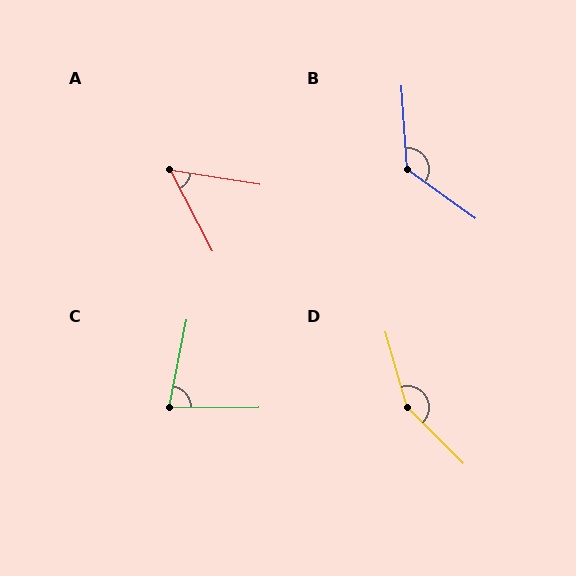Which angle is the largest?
D, at approximately 151 degrees.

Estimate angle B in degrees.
Approximately 129 degrees.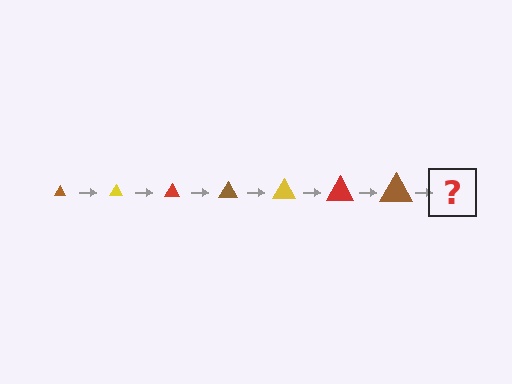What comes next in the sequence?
The next element should be a yellow triangle, larger than the previous one.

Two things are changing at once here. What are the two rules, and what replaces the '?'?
The two rules are that the triangle grows larger each step and the color cycles through brown, yellow, and red. The '?' should be a yellow triangle, larger than the previous one.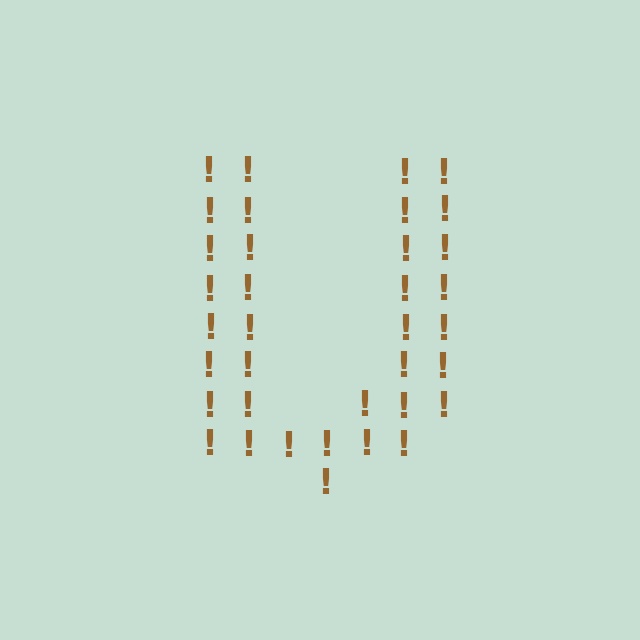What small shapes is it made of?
It is made of small exclamation marks.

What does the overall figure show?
The overall figure shows the letter U.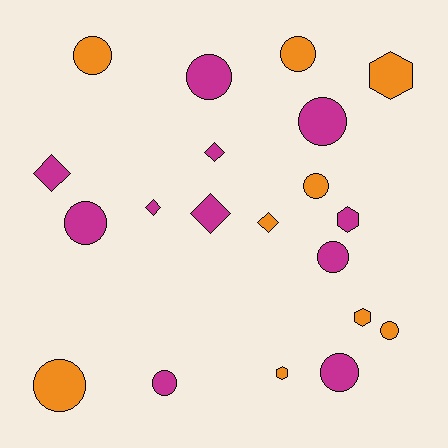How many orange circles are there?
There are 5 orange circles.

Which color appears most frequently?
Magenta, with 11 objects.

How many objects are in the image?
There are 20 objects.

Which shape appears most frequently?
Circle, with 11 objects.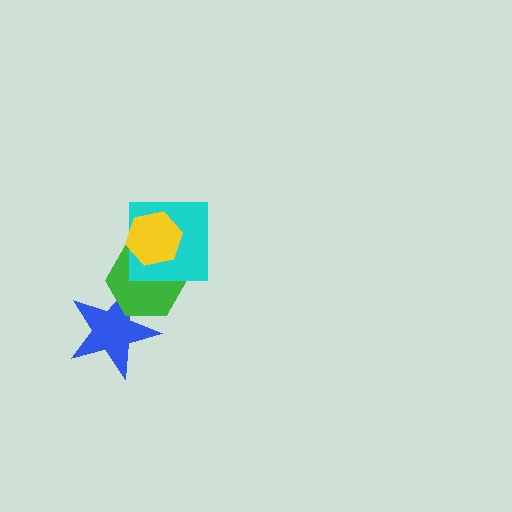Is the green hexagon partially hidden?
Yes, it is partially covered by another shape.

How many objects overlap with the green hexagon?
3 objects overlap with the green hexagon.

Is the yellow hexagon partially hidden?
No, no other shape covers it.